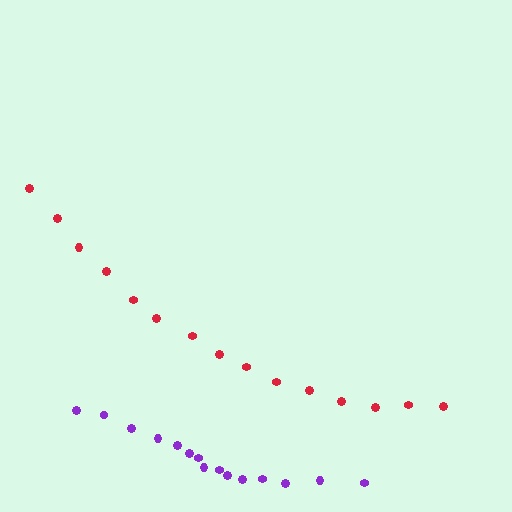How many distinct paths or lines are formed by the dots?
There are 2 distinct paths.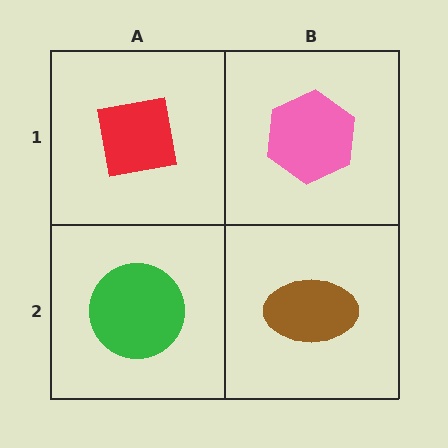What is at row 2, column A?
A green circle.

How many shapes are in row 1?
2 shapes.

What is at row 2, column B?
A brown ellipse.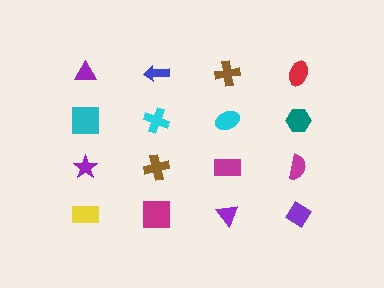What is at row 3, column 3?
A magenta rectangle.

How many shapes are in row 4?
4 shapes.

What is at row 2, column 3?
A cyan ellipse.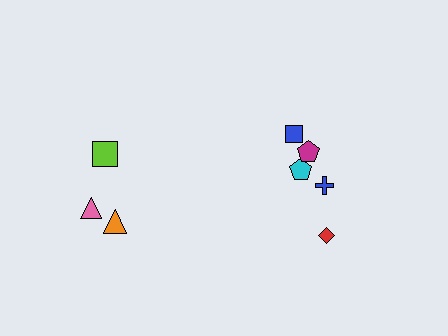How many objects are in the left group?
There are 3 objects.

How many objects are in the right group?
There are 5 objects.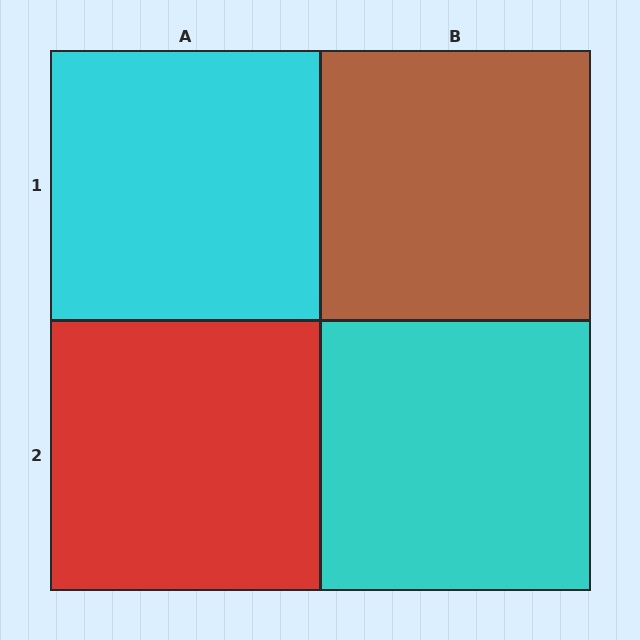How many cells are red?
1 cell is red.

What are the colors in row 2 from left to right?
Red, cyan.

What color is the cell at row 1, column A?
Cyan.